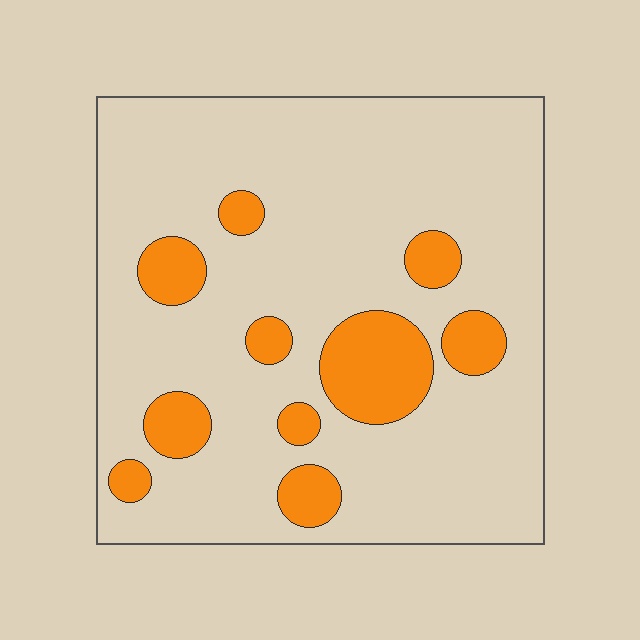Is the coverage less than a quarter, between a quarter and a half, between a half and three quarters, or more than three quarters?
Less than a quarter.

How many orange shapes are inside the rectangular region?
10.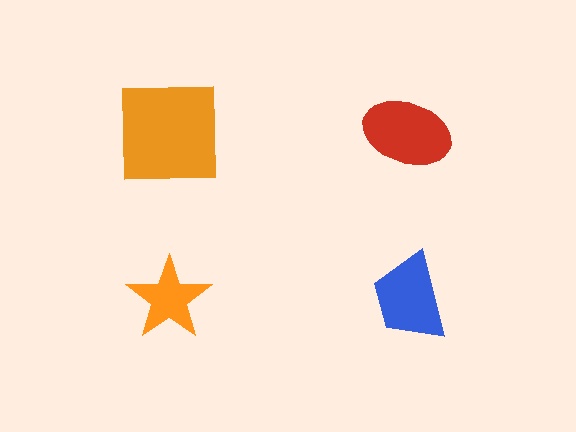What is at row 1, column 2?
A red ellipse.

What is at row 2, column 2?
A blue trapezoid.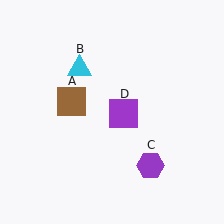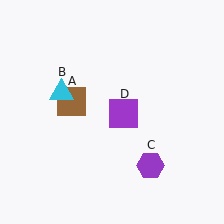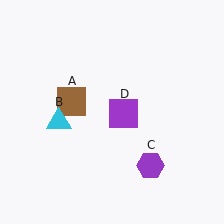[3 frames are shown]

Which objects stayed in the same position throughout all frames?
Brown square (object A) and purple hexagon (object C) and purple square (object D) remained stationary.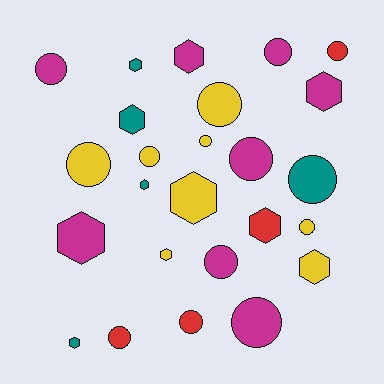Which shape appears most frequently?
Circle, with 14 objects.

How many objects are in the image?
There are 25 objects.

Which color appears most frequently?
Yellow, with 8 objects.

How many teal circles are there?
There is 1 teal circle.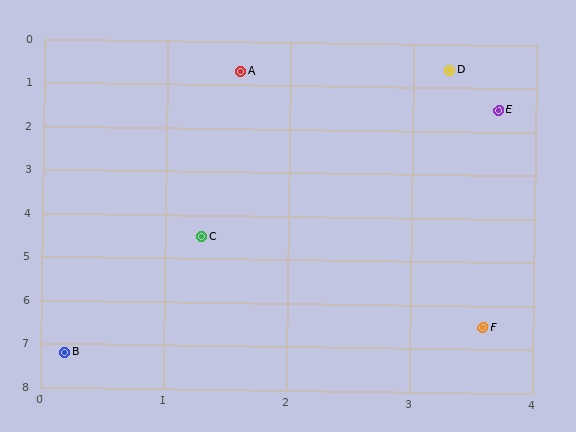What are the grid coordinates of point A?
Point A is at approximately (1.6, 0.7).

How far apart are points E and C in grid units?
Points E and C are about 3.8 grid units apart.